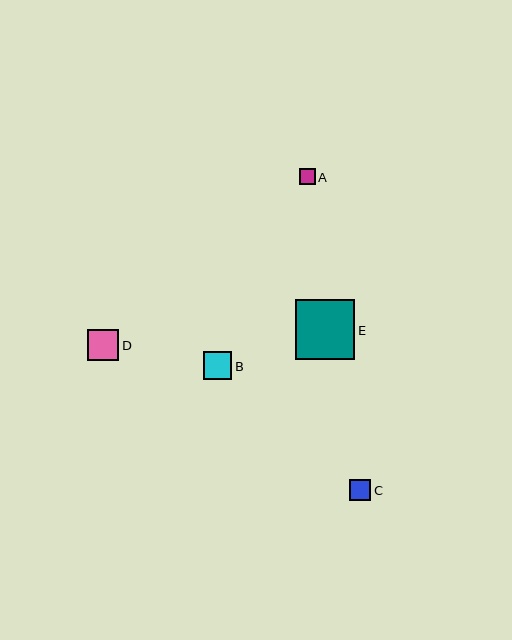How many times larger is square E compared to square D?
Square E is approximately 1.9 times the size of square D.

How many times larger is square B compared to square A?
Square B is approximately 1.8 times the size of square A.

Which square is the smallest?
Square A is the smallest with a size of approximately 16 pixels.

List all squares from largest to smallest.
From largest to smallest: E, D, B, C, A.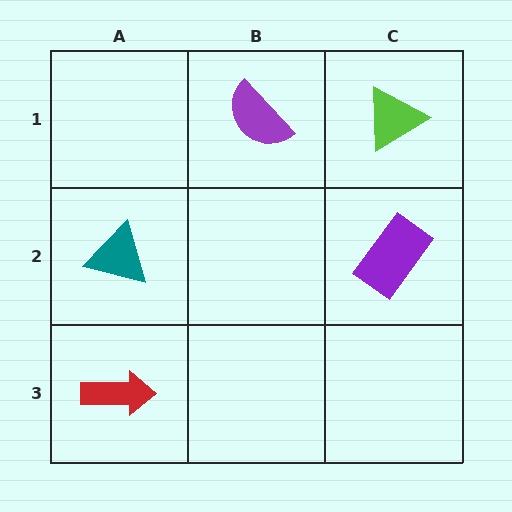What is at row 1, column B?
A purple semicircle.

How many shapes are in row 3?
1 shape.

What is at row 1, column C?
A lime triangle.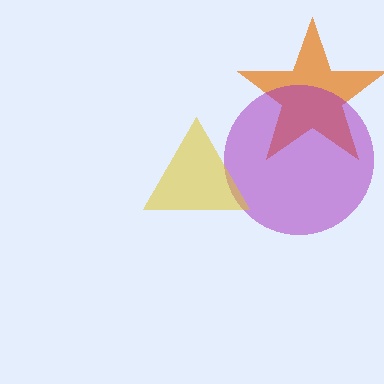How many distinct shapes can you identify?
There are 3 distinct shapes: an orange star, a purple circle, a yellow triangle.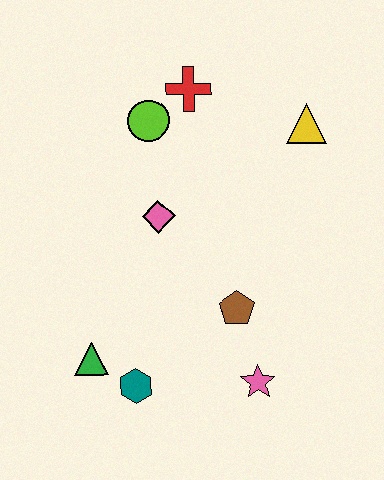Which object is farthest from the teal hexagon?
The yellow triangle is farthest from the teal hexagon.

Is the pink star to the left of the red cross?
No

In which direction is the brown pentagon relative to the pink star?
The brown pentagon is above the pink star.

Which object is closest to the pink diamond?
The lime circle is closest to the pink diamond.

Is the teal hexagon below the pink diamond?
Yes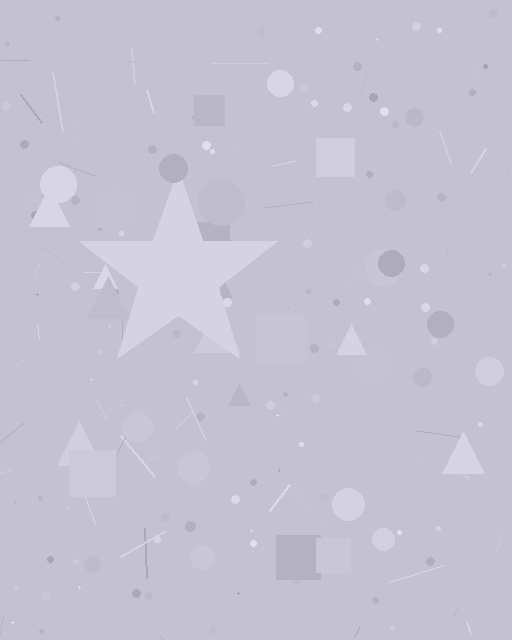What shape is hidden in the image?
A star is hidden in the image.